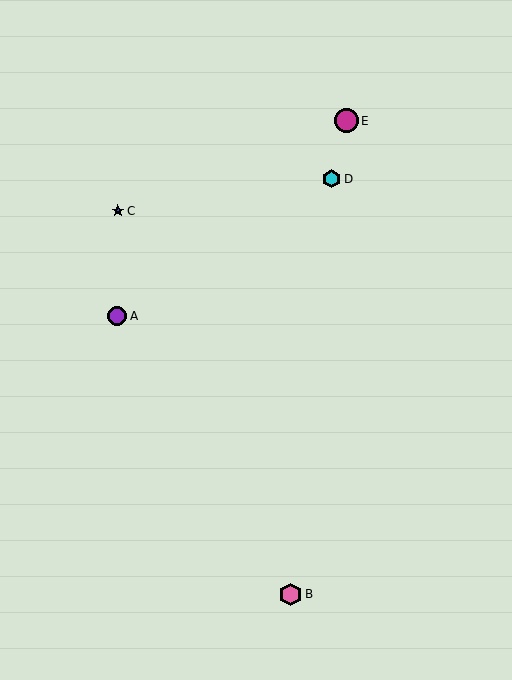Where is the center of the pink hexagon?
The center of the pink hexagon is at (290, 594).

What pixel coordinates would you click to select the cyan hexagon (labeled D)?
Click at (332, 179) to select the cyan hexagon D.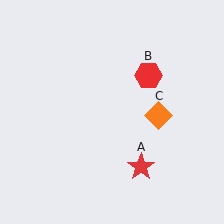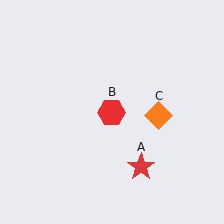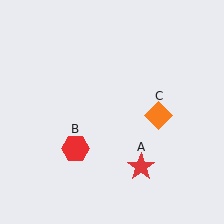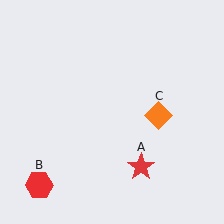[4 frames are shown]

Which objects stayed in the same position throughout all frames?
Red star (object A) and orange diamond (object C) remained stationary.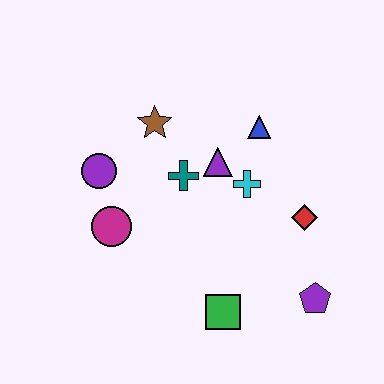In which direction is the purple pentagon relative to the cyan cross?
The purple pentagon is below the cyan cross.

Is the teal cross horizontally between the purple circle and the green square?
Yes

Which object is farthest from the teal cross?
The purple pentagon is farthest from the teal cross.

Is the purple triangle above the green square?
Yes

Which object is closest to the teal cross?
The purple triangle is closest to the teal cross.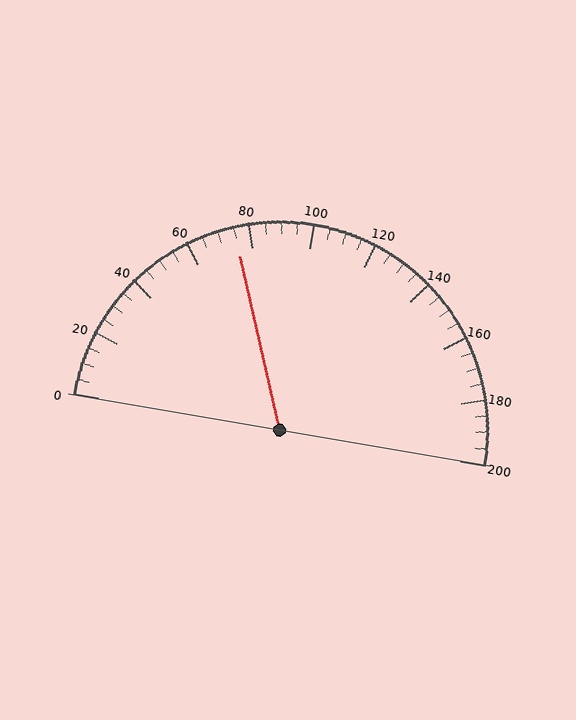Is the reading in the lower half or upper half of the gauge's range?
The reading is in the lower half of the range (0 to 200).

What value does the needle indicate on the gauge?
The needle indicates approximately 75.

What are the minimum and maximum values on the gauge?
The gauge ranges from 0 to 200.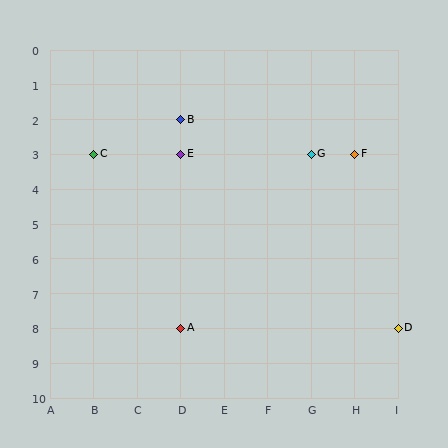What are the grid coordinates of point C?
Point C is at grid coordinates (B, 3).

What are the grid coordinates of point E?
Point E is at grid coordinates (D, 3).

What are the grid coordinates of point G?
Point G is at grid coordinates (G, 3).